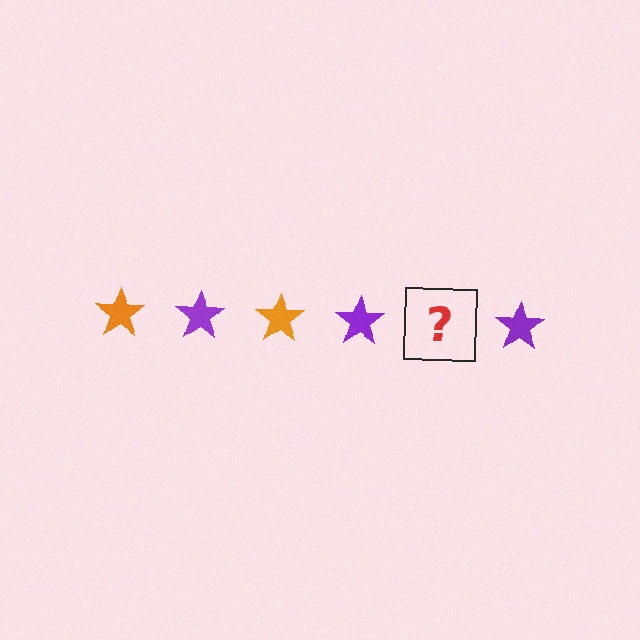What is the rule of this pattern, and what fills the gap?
The rule is that the pattern cycles through orange, purple stars. The gap should be filled with an orange star.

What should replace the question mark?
The question mark should be replaced with an orange star.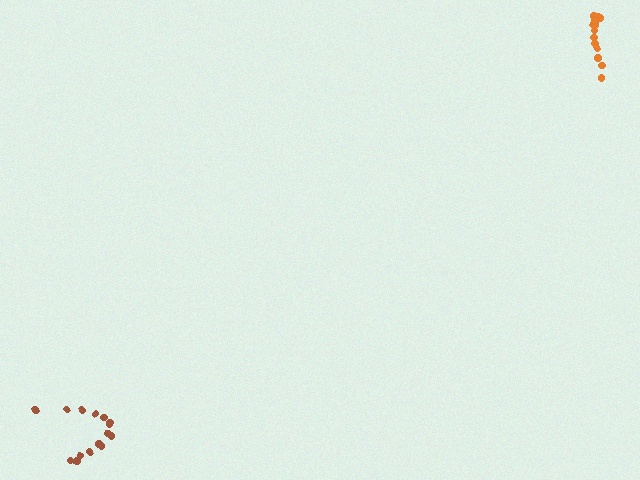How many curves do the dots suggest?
There are 2 distinct paths.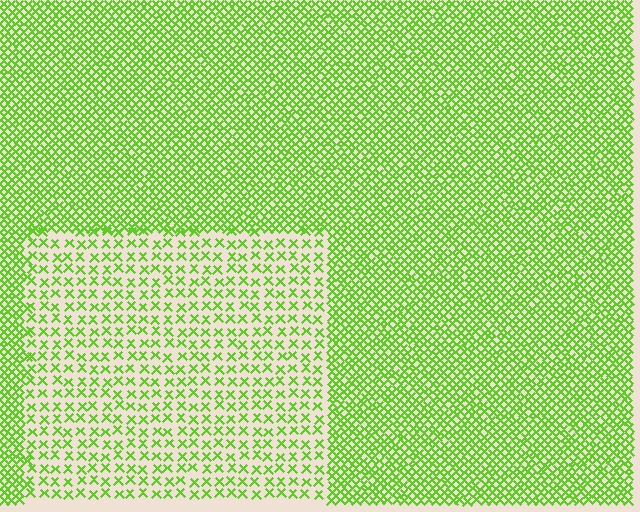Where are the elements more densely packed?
The elements are more densely packed outside the rectangle boundary.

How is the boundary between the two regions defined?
The boundary is defined by a change in element density (approximately 2.4x ratio). All elements are the same color, size, and shape.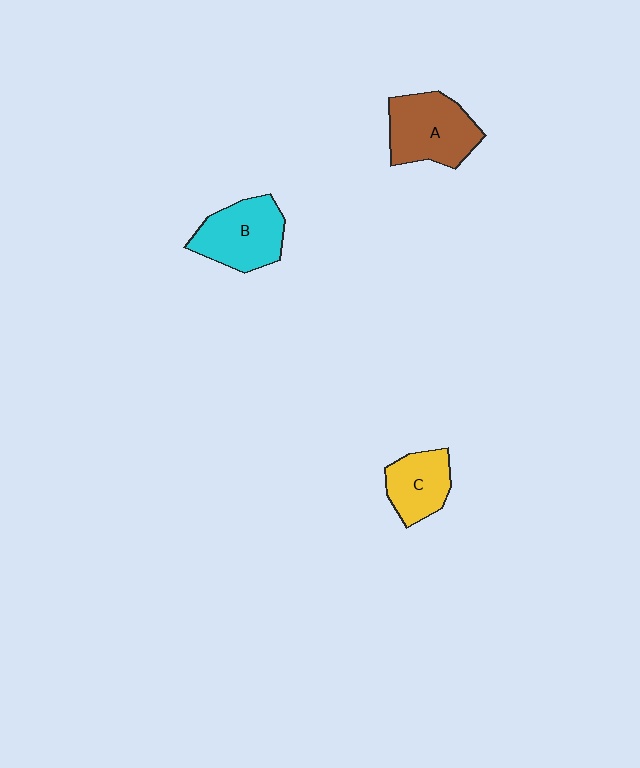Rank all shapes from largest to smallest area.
From largest to smallest: A (brown), B (cyan), C (yellow).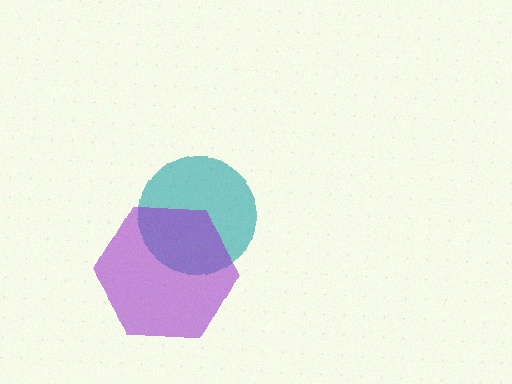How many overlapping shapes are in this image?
There are 2 overlapping shapes in the image.